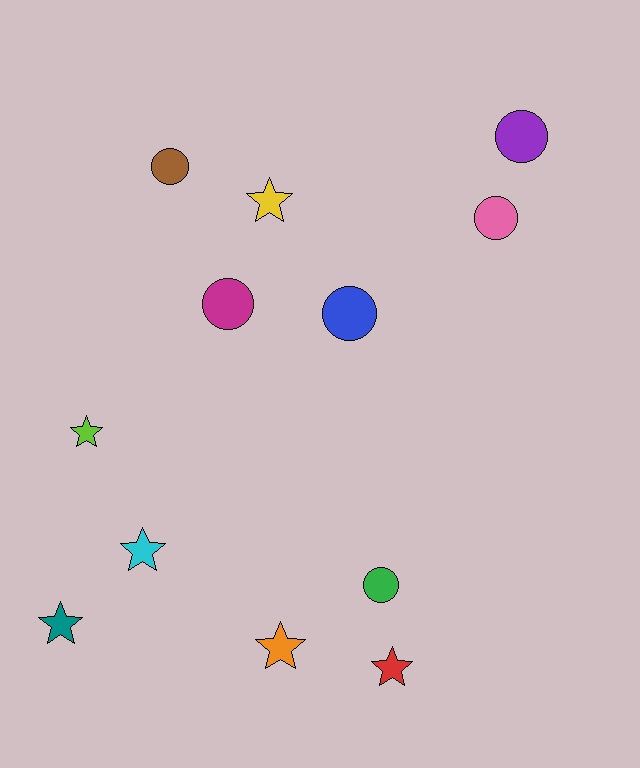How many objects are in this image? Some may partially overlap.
There are 12 objects.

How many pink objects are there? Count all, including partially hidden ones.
There is 1 pink object.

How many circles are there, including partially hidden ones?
There are 6 circles.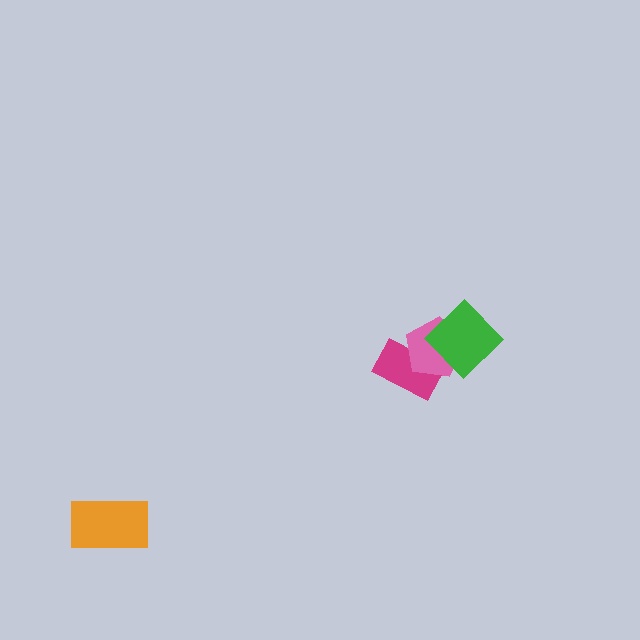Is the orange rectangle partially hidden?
No, no other shape covers it.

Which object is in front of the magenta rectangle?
The pink pentagon is in front of the magenta rectangle.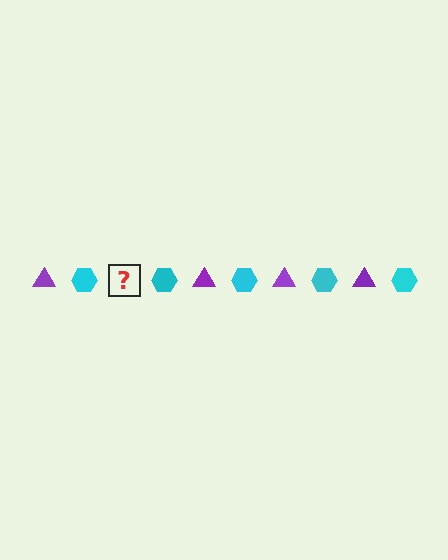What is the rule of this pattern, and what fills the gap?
The rule is that the pattern alternates between purple triangle and cyan hexagon. The gap should be filled with a purple triangle.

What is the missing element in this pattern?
The missing element is a purple triangle.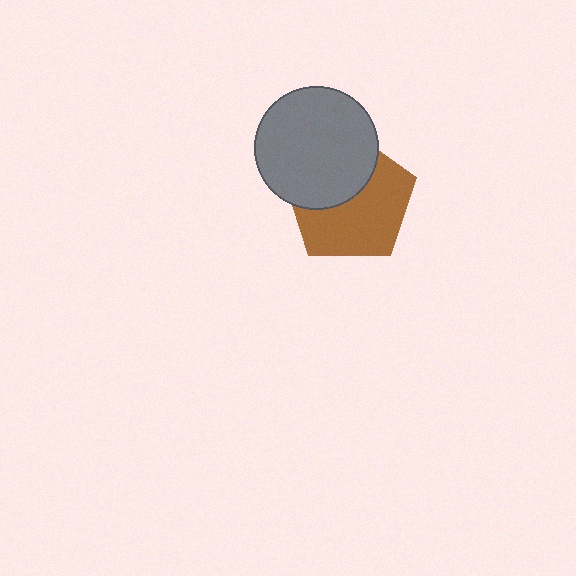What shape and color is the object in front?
The object in front is a gray circle.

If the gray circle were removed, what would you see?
You would see the complete brown pentagon.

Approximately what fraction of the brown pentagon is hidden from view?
Roughly 41% of the brown pentagon is hidden behind the gray circle.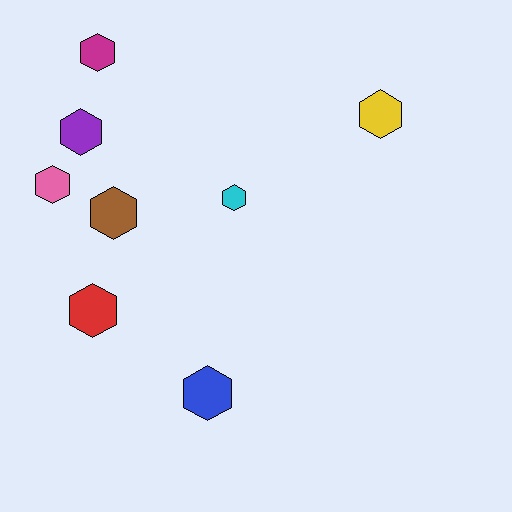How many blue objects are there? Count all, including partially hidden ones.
There is 1 blue object.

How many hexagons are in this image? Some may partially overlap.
There are 8 hexagons.